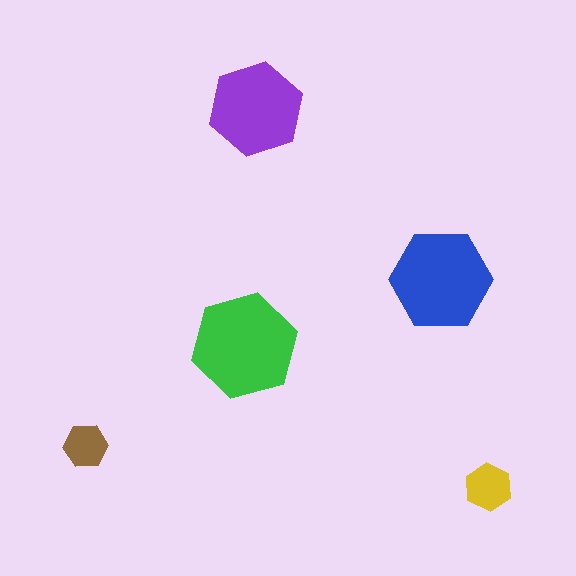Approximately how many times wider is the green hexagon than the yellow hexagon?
About 2 times wider.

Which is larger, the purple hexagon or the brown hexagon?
The purple one.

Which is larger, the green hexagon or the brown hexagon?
The green one.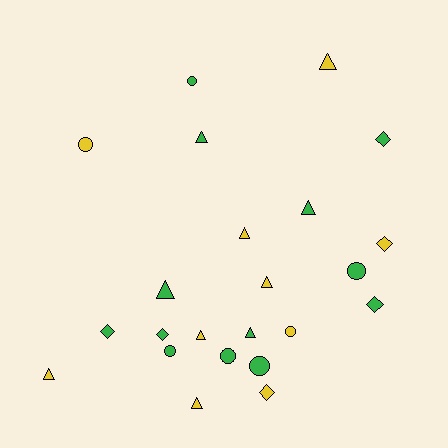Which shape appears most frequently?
Triangle, with 10 objects.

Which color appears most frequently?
Green, with 13 objects.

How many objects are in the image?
There are 23 objects.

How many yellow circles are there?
There are 2 yellow circles.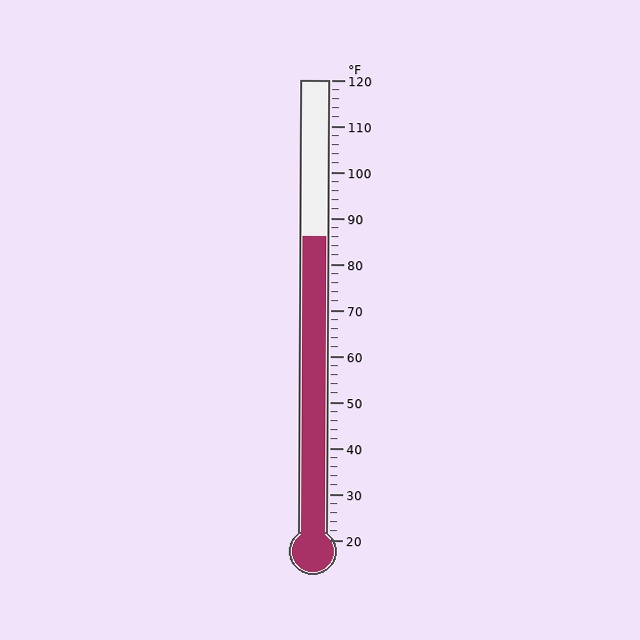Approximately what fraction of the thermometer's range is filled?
The thermometer is filled to approximately 65% of its range.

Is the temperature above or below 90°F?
The temperature is below 90°F.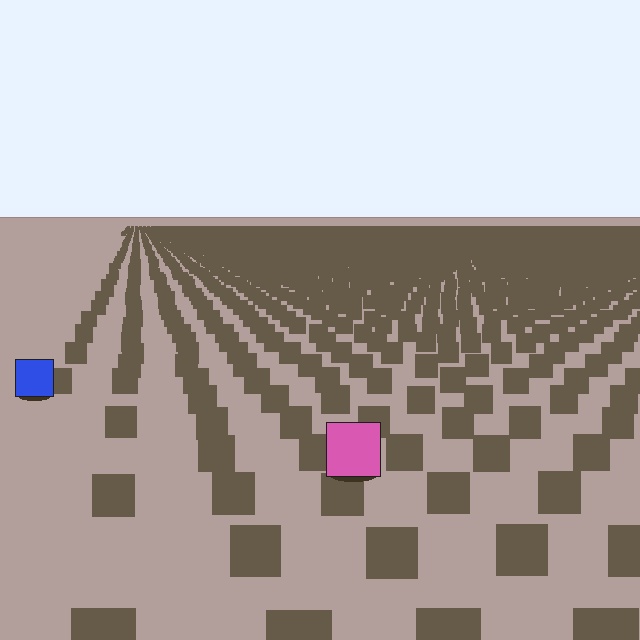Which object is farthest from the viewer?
The blue square is farthest from the viewer. It appears smaller and the ground texture around it is denser.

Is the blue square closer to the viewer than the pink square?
No. The pink square is closer — you can tell from the texture gradient: the ground texture is coarser near it.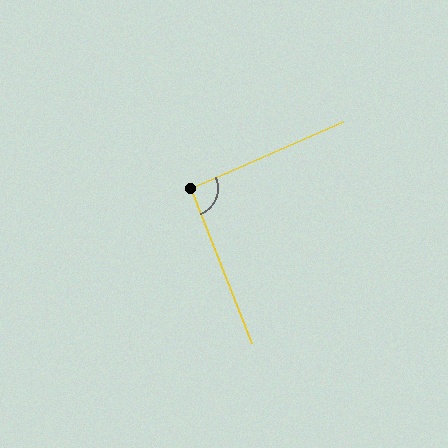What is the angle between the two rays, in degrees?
Approximately 92 degrees.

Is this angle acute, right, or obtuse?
It is approximately a right angle.